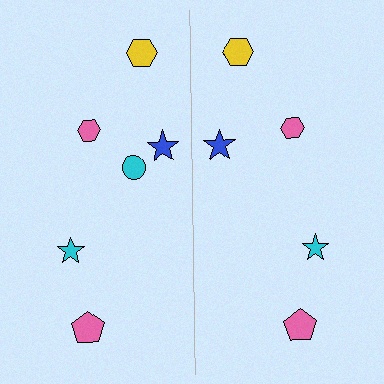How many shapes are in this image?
There are 11 shapes in this image.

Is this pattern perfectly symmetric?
No, the pattern is not perfectly symmetric. A cyan circle is missing from the right side.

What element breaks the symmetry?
A cyan circle is missing from the right side.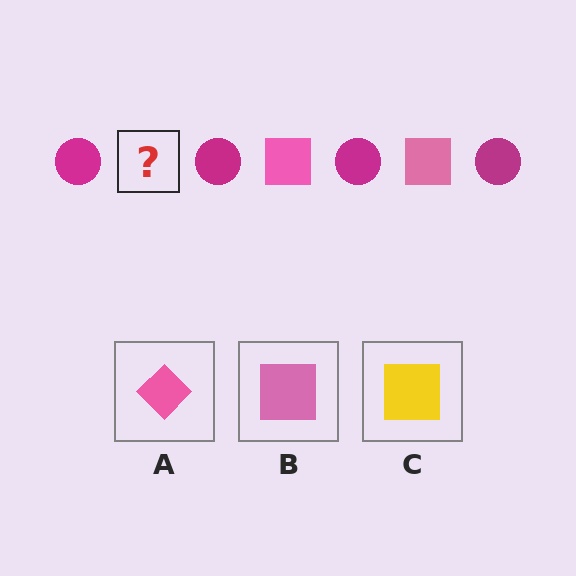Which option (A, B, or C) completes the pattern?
B.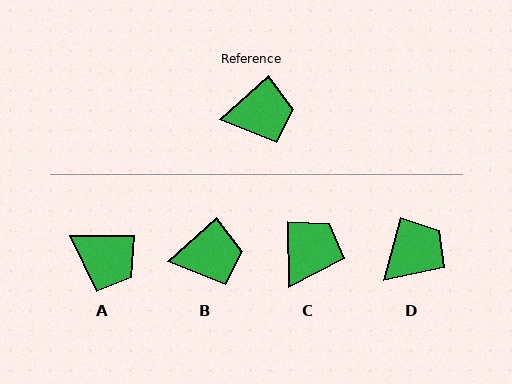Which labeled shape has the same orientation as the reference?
B.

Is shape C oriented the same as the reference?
No, it is off by about 50 degrees.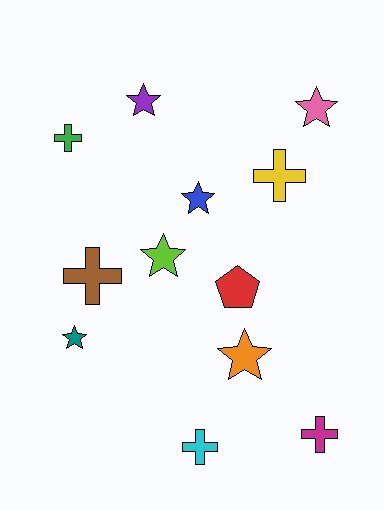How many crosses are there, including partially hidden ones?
There are 5 crosses.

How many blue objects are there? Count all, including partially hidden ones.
There is 1 blue object.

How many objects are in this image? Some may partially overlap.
There are 12 objects.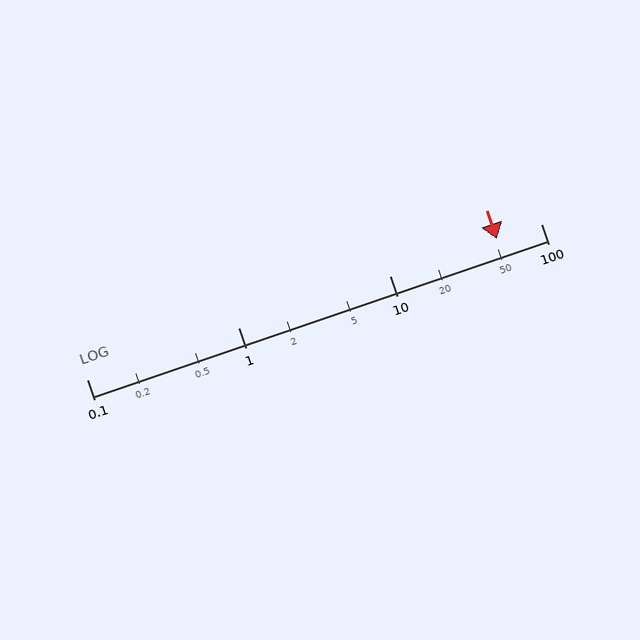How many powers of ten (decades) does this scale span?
The scale spans 3 decades, from 0.1 to 100.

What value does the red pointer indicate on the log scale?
The pointer indicates approximately 51.